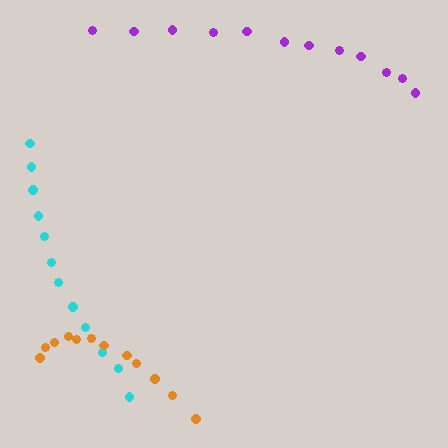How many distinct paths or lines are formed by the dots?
There are 3 distinct paths.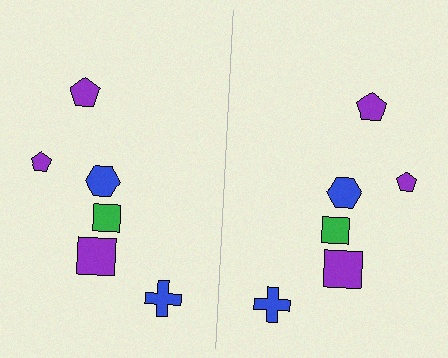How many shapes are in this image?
There are 12 shapes in this image.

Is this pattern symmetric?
Yes, this pattern has bilateral (reflection) symmetry.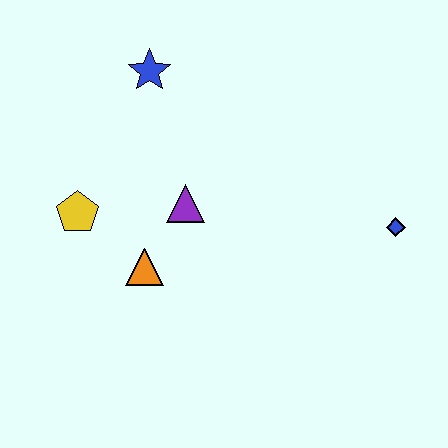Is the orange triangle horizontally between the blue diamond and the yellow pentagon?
Yes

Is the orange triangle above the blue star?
No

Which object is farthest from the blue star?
The blue diamond is farthest from the blue star.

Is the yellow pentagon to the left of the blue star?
Yes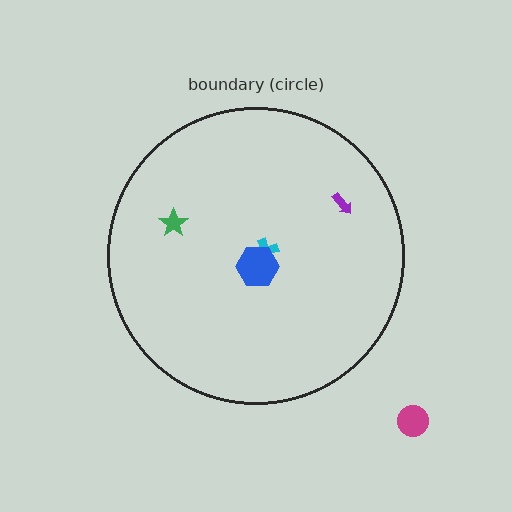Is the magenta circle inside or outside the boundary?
Outside.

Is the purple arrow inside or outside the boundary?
Inside.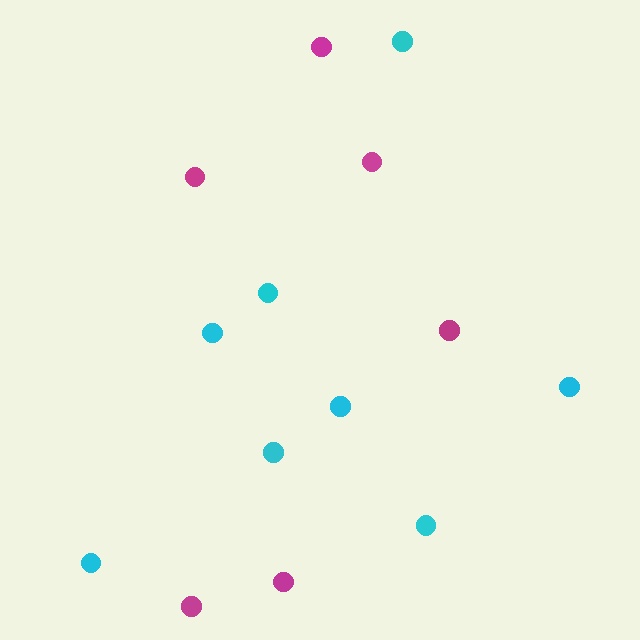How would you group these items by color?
There are 2 groups: one group of magenta circles (6) and one group of cyan circles (8).